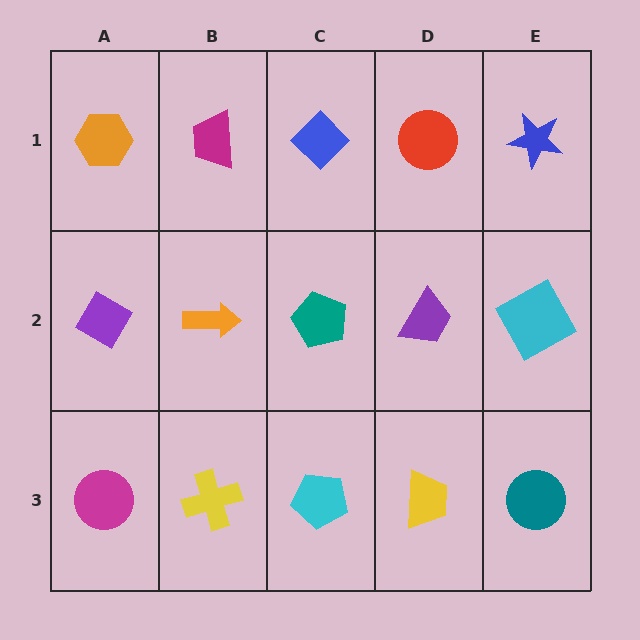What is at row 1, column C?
A blue diamond.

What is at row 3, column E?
A teal circle.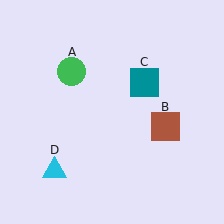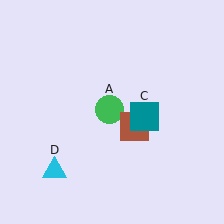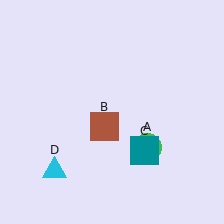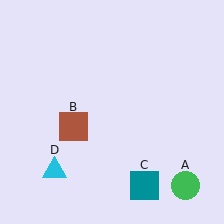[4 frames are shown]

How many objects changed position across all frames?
3 objects changed position: green circle (object A), brown square (object B), teal square (object C).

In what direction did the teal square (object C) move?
The teal square (object C) moved down.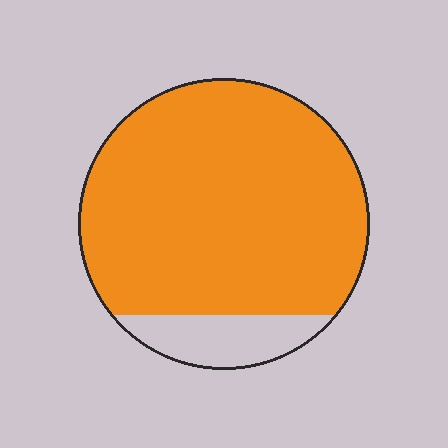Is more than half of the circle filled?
Yes.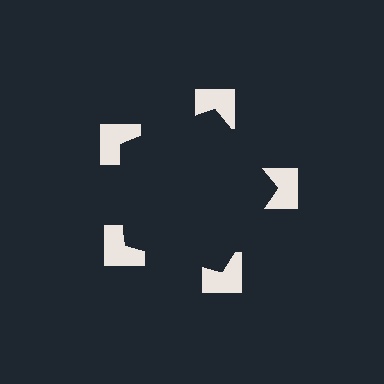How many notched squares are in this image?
There are 5 — one at each vertex of the illusory pentagon.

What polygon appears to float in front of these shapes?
An illusory pentagon — its edges are inferred from the aligned wedge cuts in the notched squares, not physically drawn.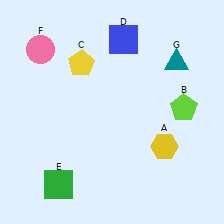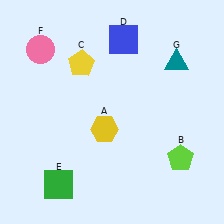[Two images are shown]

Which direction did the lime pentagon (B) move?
The lime pentagon (B) moved down.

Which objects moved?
The objects that moved are: the yellow hexagon (A), the lime pentagon (B).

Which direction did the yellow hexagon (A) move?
The yellow hexagon (A) moved left.